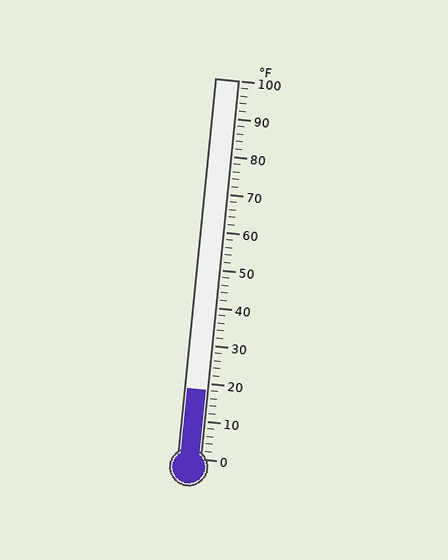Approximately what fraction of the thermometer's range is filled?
The thermometer is filled to approximately 20% of its range.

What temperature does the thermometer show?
The thermometer shows approximately 18°F.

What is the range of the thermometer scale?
The thermometer scale ranges from 0°F to 100°F.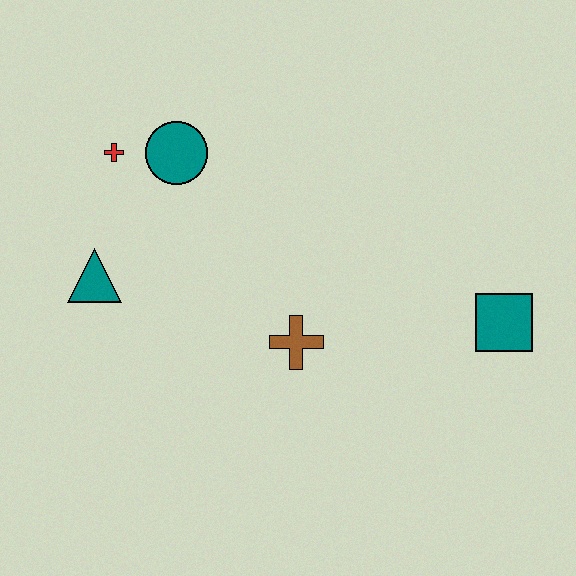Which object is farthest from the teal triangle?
The teal square is farthest from the teal triangle.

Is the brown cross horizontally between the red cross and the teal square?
Yes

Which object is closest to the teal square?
The brown cross is closest to the teal square.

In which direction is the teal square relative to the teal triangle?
The teal square is to the right of the teal triangle.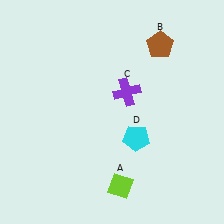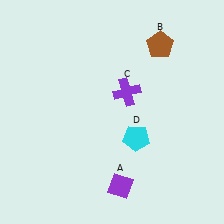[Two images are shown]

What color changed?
The diamond (A) changed from lime in Image 1 to purple in Image 2.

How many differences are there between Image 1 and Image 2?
There is 1 difference between the two images.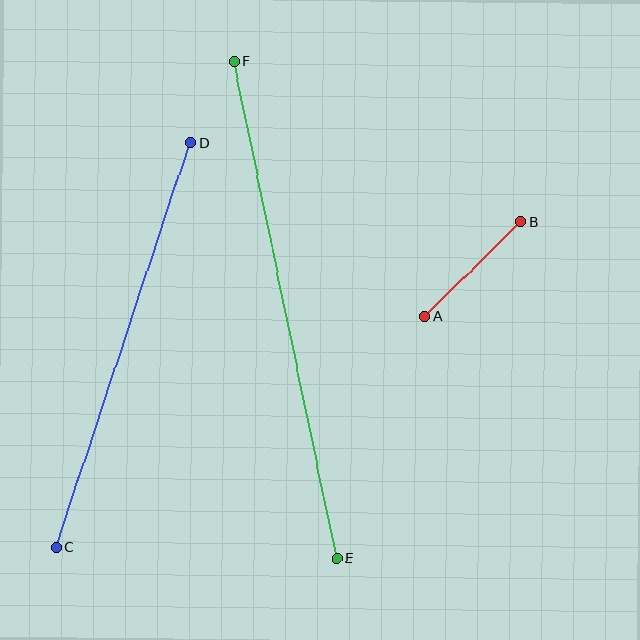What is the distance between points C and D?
The distance is approximately 427 pixels.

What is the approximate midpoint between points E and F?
The midpoint is at approximately (285, 310) pixels.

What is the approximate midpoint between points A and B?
The midpoint is at approximately (473, 269) pixels.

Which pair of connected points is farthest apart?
Points E and F are farthest apart.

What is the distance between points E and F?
The distance is approximately 508 pixels.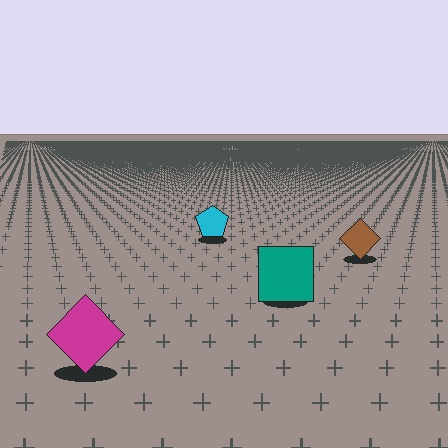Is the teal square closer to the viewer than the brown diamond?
Yes. The teal square is closer — you can tell from the texture gradient: the ground texture is coarser near it.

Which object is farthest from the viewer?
The cyan pentagon is farthest from the viewer. It appears smaller and the ground texture around it is denser.